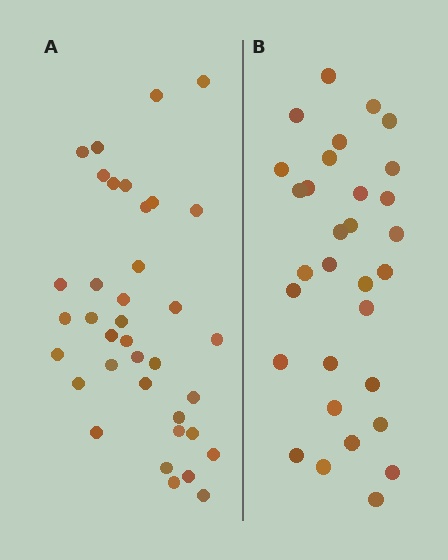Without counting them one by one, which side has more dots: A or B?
Region A (the left region) has more dots.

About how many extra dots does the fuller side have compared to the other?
Region A has about 6 more dots than region B.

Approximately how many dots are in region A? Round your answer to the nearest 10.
About 40 dots. (The exact count is 37, which rounds to 40.)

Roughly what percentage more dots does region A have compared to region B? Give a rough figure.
About 20% more.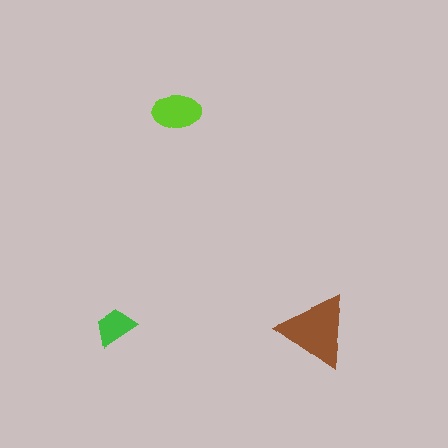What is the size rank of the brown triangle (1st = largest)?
1st.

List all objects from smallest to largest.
The green trapezoid, the lime ellipse, the brown triangle.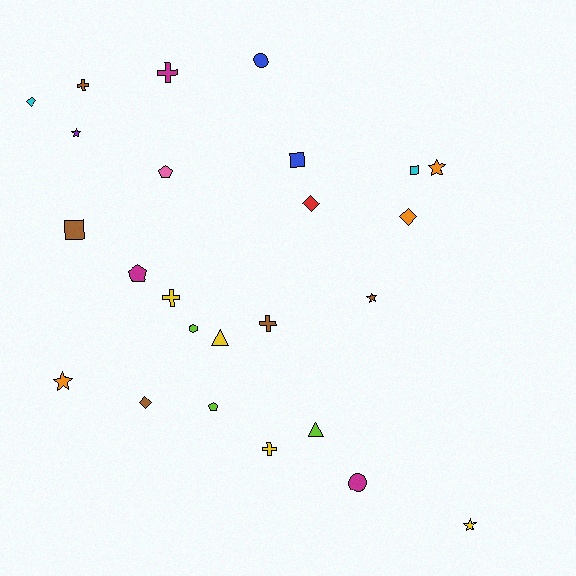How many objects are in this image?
There are 25 objects.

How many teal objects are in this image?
There are no teal objects.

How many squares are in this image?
There are 3 squares.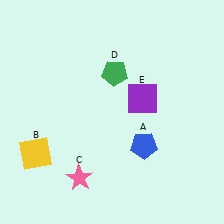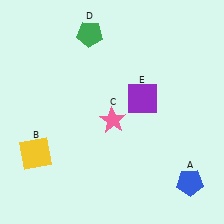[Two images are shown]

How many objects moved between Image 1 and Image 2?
3 objects moved between the two images.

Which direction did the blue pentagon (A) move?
The blue pentagon (A) moved right.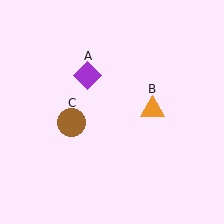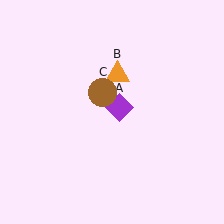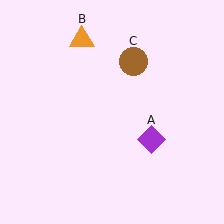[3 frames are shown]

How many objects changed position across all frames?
3 objects changed position: purple diamond (object A), orange triangle (object B), brown circle (object C).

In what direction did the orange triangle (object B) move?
The orange triangle (object B) moved up and to the left.